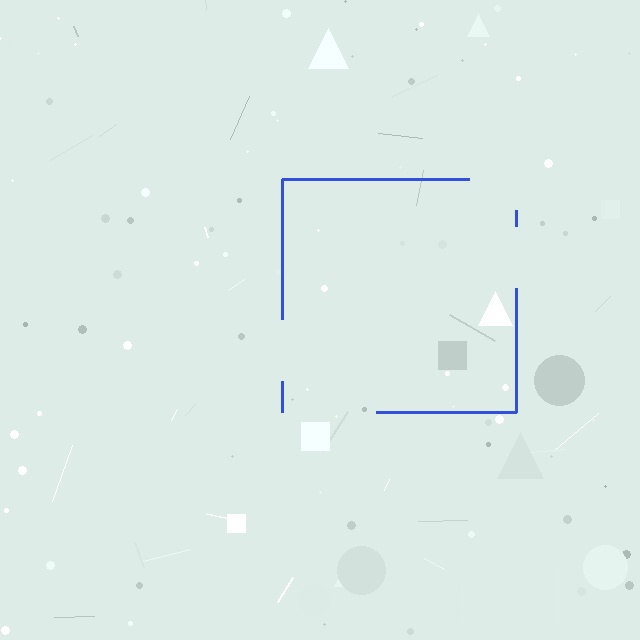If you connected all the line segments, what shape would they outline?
They would outline a square.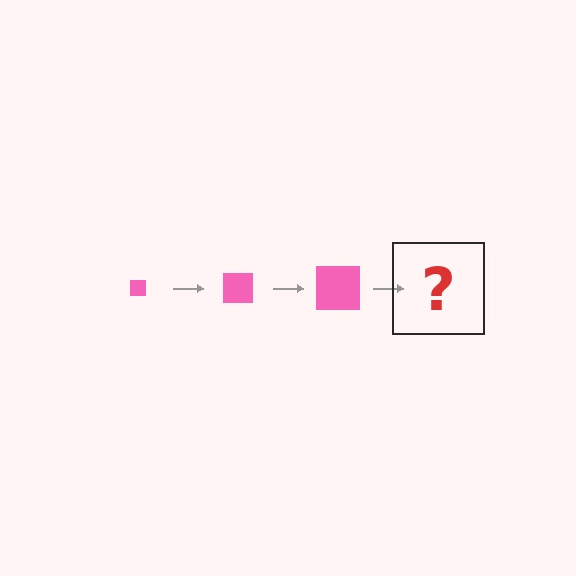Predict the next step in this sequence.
The next step is a pink square, larger than the previous one.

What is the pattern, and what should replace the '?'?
The pattern is that the square gets progressively larger each step. The '?' should be a pink square, larger than the previous one.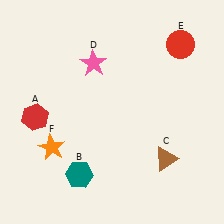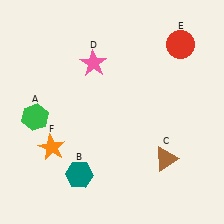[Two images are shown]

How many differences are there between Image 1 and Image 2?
There is 1 difference between the two images.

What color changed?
The hexagon (A) changed from red in Image 1 to green in Image 2.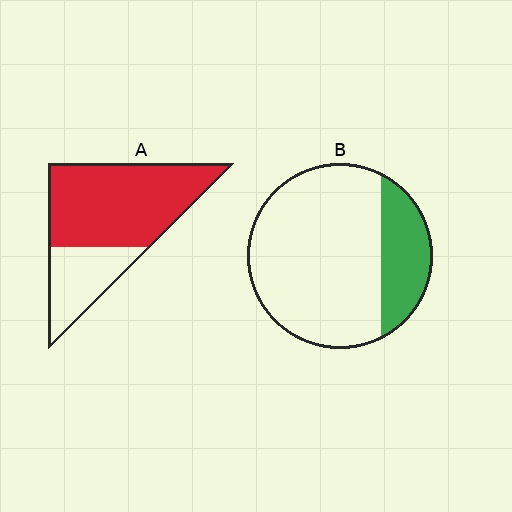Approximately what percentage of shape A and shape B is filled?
A is approximately 70% and B is approximately 25%.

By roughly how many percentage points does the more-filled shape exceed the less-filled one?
By roughly 45 percentage points (A over B).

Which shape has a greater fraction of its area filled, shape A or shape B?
Shape A.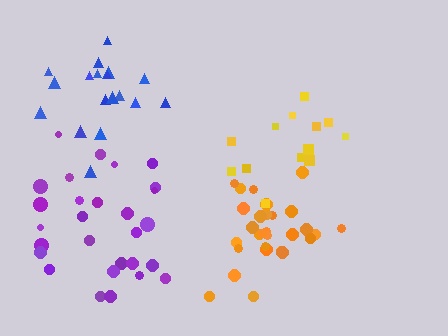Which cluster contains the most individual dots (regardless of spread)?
Orange (29).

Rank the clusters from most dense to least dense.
orange, blue, purple, yellow.